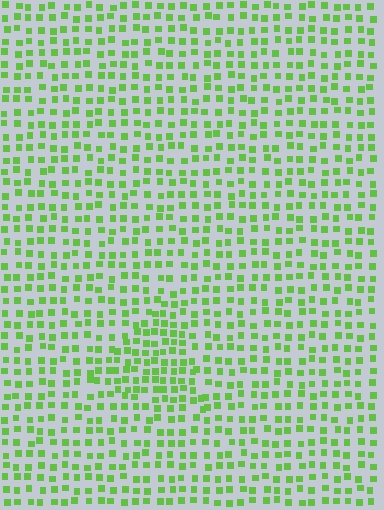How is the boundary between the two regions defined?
The boundary is defined by a change in element density (approximately 1.6x ratio). All elements are the same color, size, and shape.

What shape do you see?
I see a triangle.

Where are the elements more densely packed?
The elements are more densely packed inside the triangle boundary.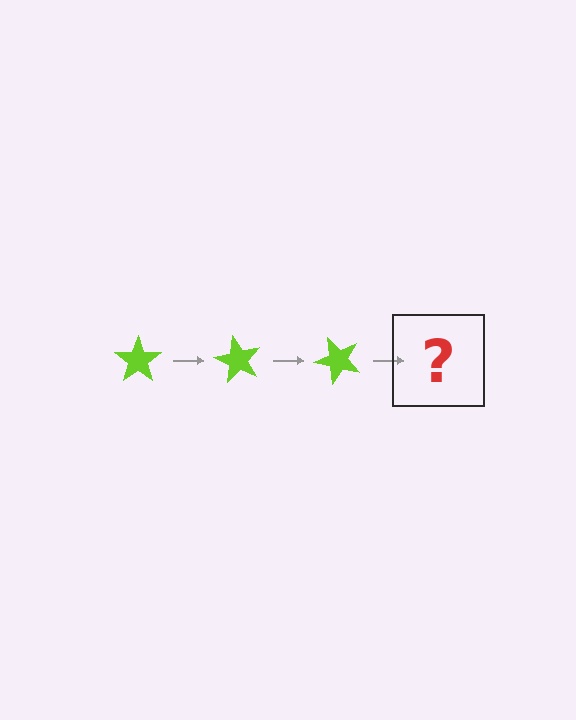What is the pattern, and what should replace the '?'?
The pattern is that the star rotates 60 degrees each step. The '?' should be a lime star rotated 180 degrees.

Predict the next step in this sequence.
The next step is a lime star rotated 180 degrees.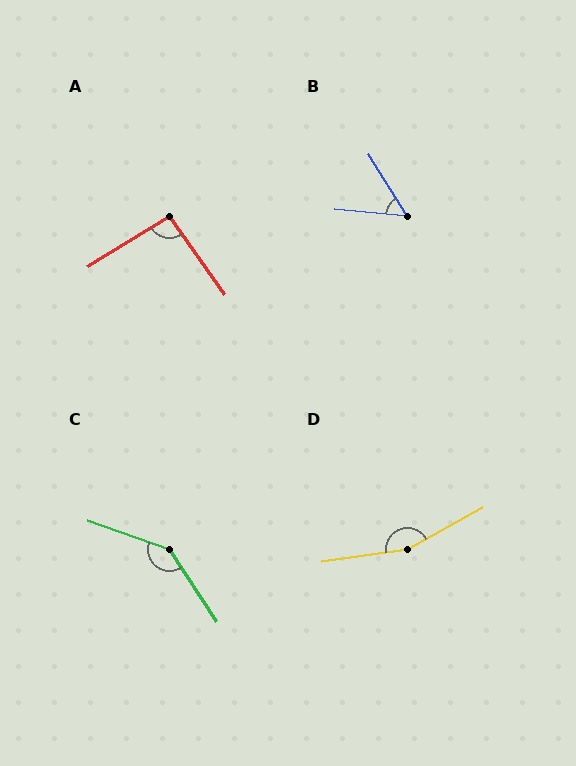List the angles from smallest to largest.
B (53°), A (94°), C (143°), D (159°).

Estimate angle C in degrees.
Approximately 143 degrees.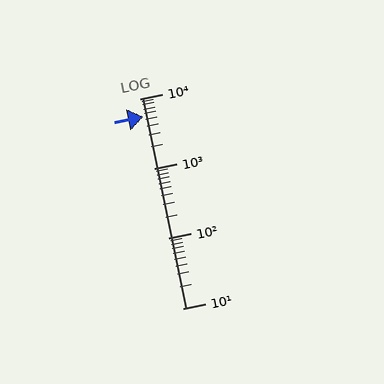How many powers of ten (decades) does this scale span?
The scale spans 3 decades, from 10 to 10000.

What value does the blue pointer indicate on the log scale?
The pointer indicates approximately 5500.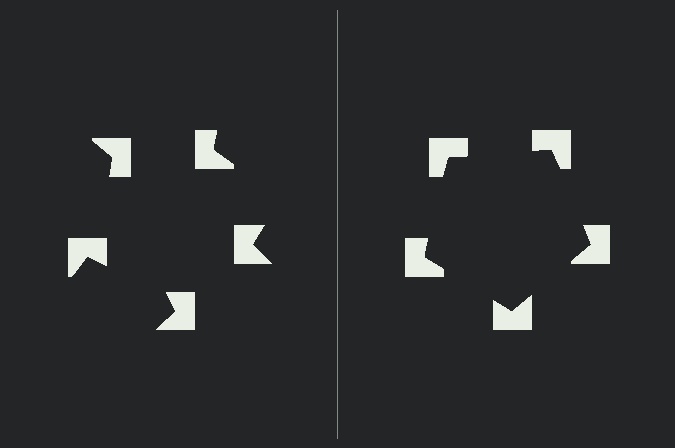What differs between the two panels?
The notched squares are positioned identically on both sides; only the wedge orientations differ. On the right they align to a pentagon; on the left they are misaligned.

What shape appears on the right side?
An illusory pentagon.